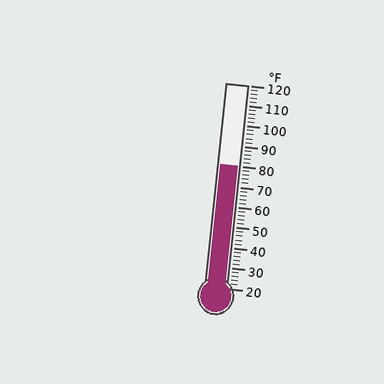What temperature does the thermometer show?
The thermometer shows approximately 80°F.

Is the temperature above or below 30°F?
The temperature is above 30°F.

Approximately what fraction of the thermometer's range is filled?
The thermometer is filled to approximately 60% of its range.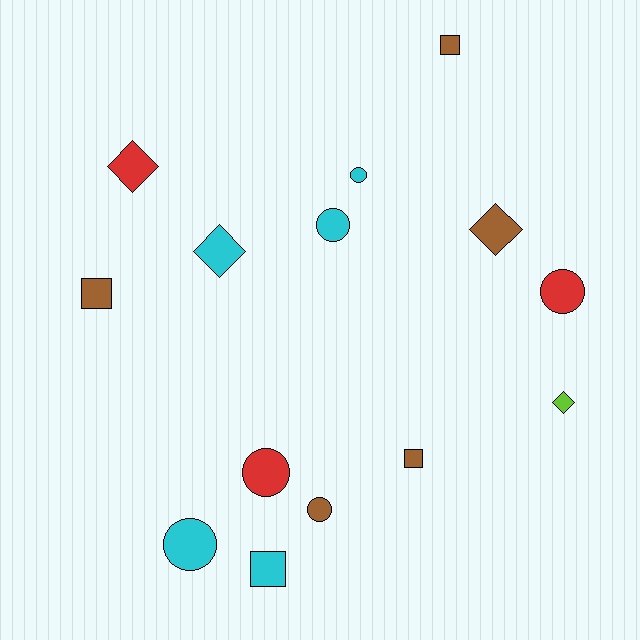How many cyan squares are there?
There is 1 cyan square.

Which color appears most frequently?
Brown, with 5 objects.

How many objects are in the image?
There are 14 objects.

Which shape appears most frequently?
Circle, with 6 objects.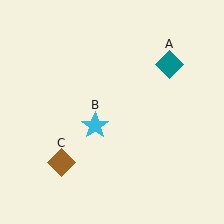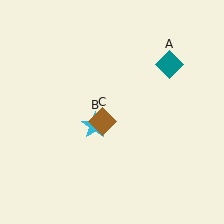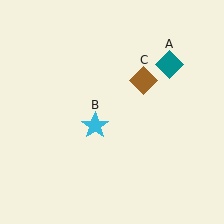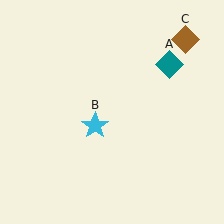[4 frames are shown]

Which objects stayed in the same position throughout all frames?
Teal diamond (object A) and cyan star (object B) remained stationary.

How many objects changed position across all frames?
1 object changed position: brown diamond (object C).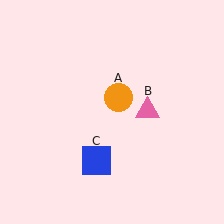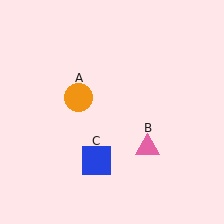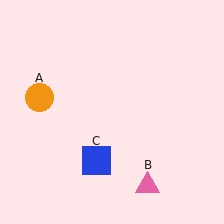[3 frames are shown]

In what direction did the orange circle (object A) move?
The orange circle (object A) moved left.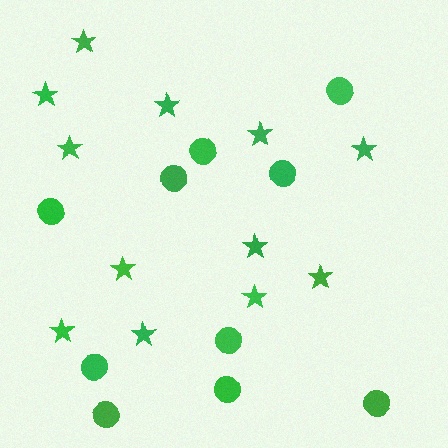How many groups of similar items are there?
There are 2 groups: one group of stars (12) and one group of circles (10).